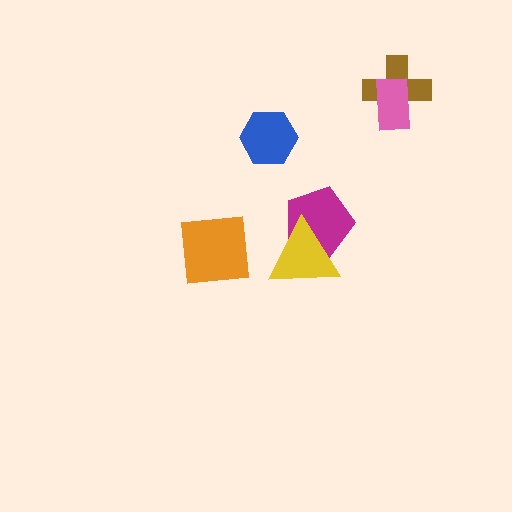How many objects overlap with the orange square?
0 objects overlap with the orange square.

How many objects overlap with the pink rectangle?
1 object overlaps with the pink rectangle.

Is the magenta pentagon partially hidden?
Yes, it is partially covered by another shape.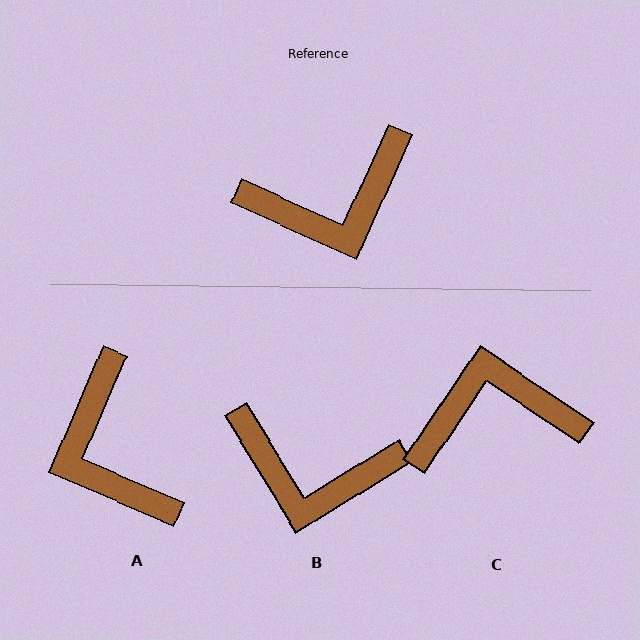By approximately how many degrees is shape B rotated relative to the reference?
Approximately 34 degrees clockwise.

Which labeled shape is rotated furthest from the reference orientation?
C, about 171 degrees away.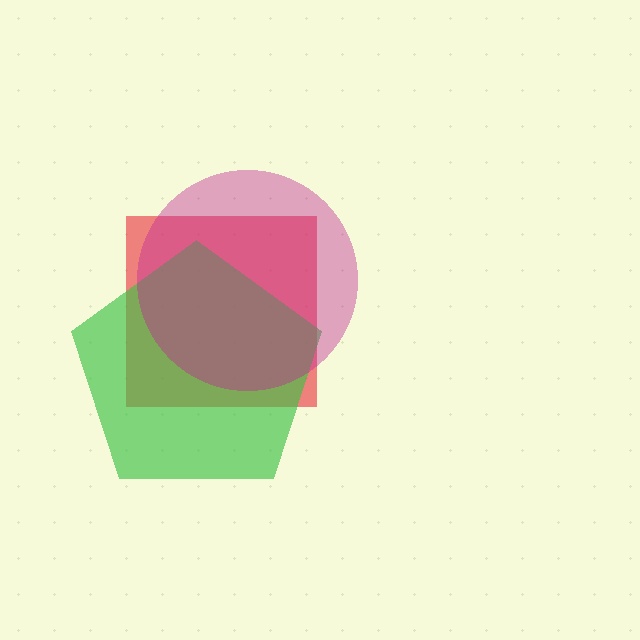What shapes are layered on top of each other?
The layered shapes are: a red square, a green pentagon, a magenta circle.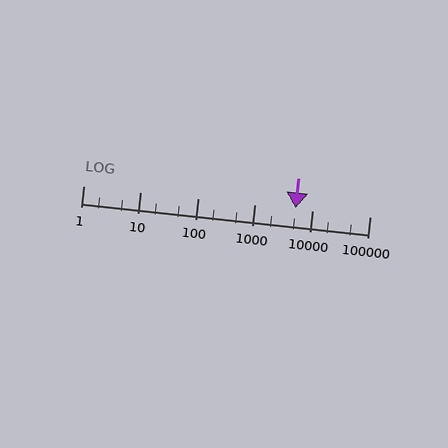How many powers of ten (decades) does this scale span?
The scale spans 5 decades, from 1 to 100000.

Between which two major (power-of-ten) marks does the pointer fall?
The pointer is between 1000 and 10000.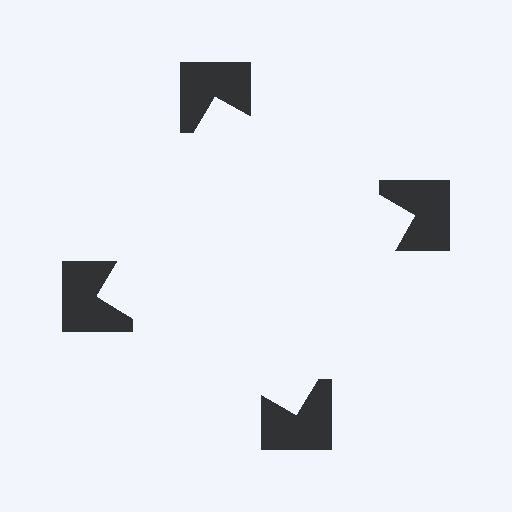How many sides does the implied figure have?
4 sides.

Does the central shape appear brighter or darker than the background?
It typically appears slightly brighter than the background, even though no actual brightness change is drawn.